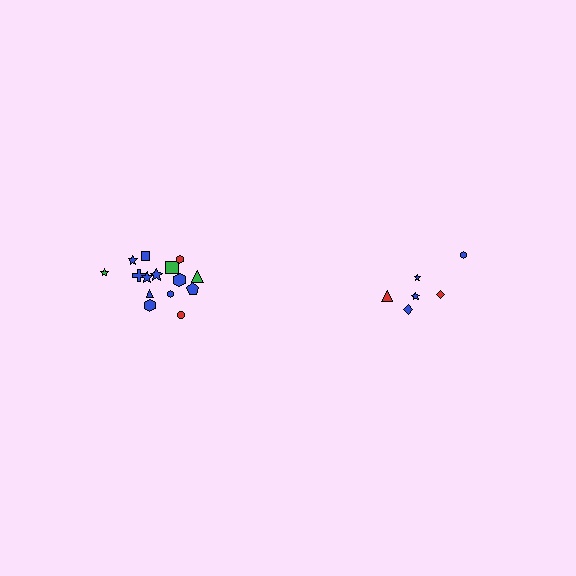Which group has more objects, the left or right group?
The left group.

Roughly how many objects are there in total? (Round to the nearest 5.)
Roughly 20 objects in total.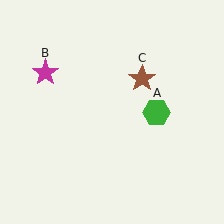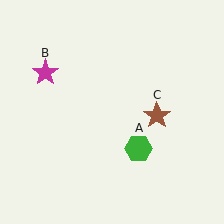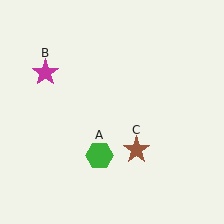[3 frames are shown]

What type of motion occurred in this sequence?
The green hexagon (object A), brown star (object C) rotated clockwise around the center of the scene.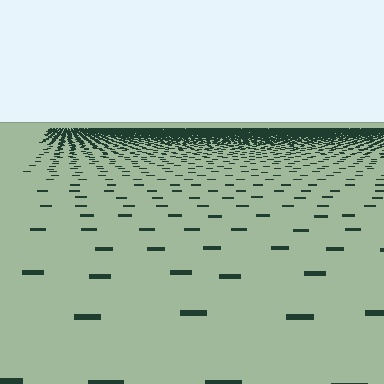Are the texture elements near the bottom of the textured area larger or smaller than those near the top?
Larger. Near the bottom, elements are closer to the viewer and appear at a bigger on-screen size.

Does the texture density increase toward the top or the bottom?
Density increases toward the top.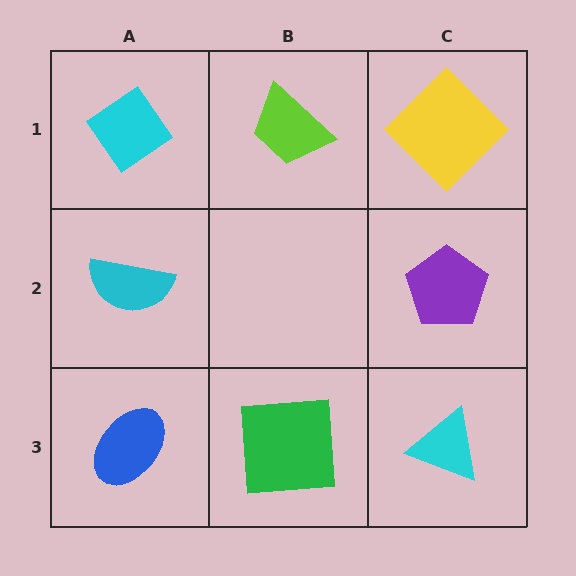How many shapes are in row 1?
3 shapes.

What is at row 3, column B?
A green square.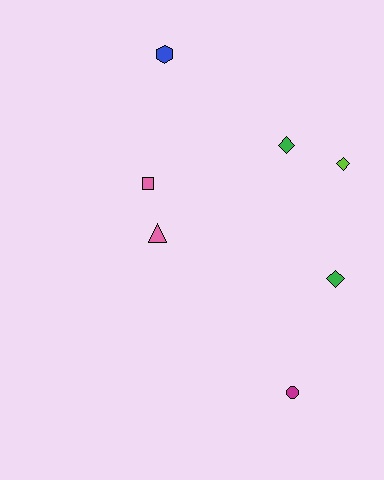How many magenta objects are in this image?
There is 1 magenta object.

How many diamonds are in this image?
There are 3 diamonds.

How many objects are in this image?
There are 7 objects.